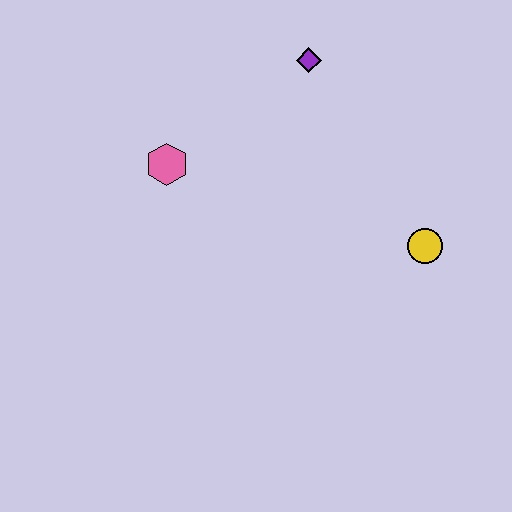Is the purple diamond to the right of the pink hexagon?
Yes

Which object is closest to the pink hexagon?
The purple diamond is closest to the pink hexagon.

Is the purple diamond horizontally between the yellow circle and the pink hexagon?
Yes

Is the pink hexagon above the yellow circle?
Yes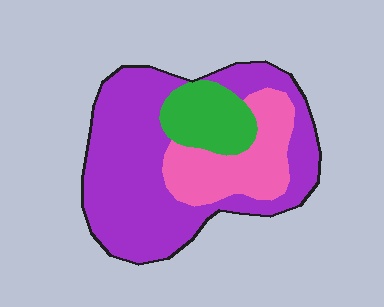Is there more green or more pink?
Pink.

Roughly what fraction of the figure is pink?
Pink covers about 25% of the figure.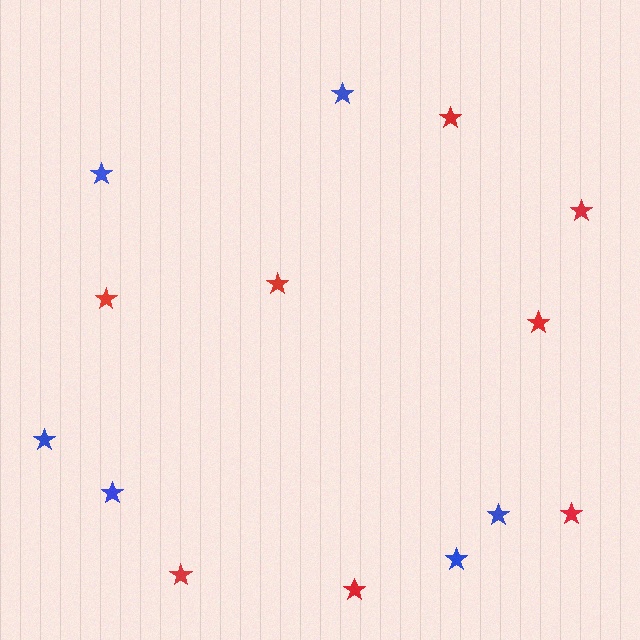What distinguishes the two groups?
There are 2 groups: one group of blue stars (6) and one group of red stars (8).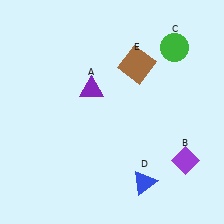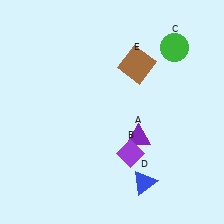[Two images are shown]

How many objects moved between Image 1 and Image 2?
2 objects moved between the two images.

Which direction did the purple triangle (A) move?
The purple triangle (A) moved down.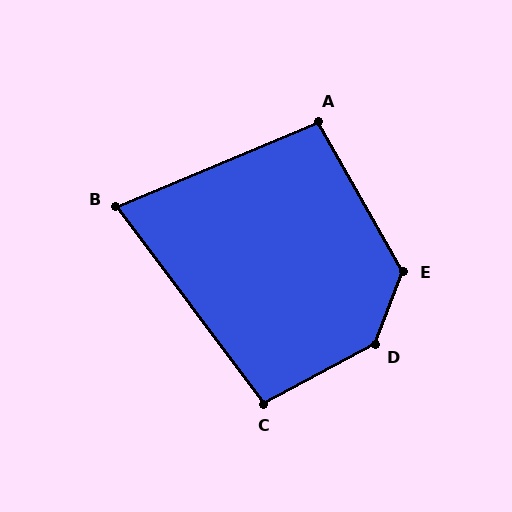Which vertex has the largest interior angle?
D, at approximately 139 degrees.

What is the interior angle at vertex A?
Approximately 97 degrees (obtuse).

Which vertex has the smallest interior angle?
B, at approximately 76 degrees.